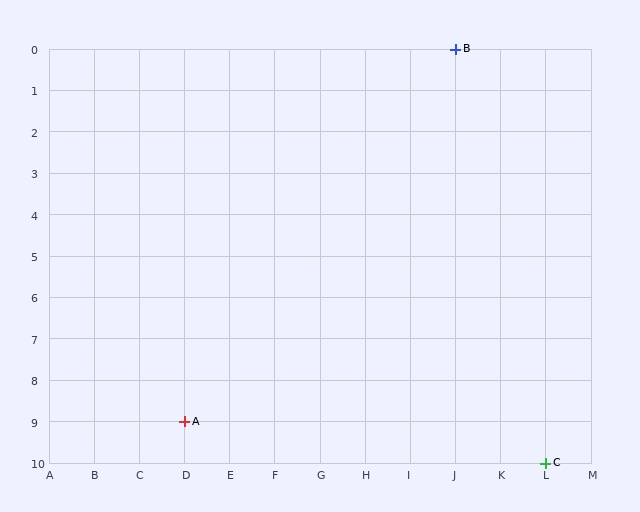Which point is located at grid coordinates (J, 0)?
Point B is at (J, 0).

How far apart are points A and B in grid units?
Points A and B are 6 columns and 9 rows apart (about 10.8 grid units diagonally).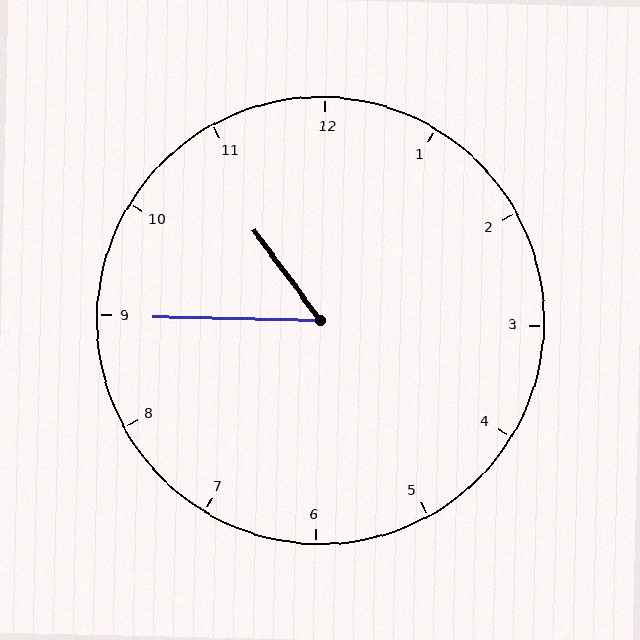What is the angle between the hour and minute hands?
Approximately 52 degrees.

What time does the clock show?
10:45.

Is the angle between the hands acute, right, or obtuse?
It is acute.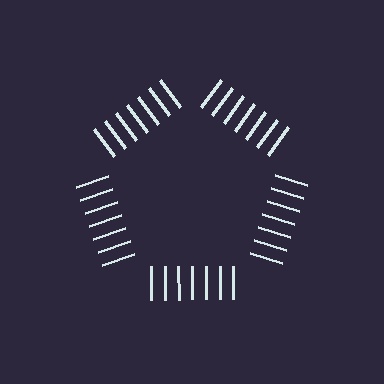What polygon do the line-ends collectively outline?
An illusory pentagon — the line segments terminate on its edges but no continuous stroke is drawn.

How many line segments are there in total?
35 — 7 along each of the 5 edges.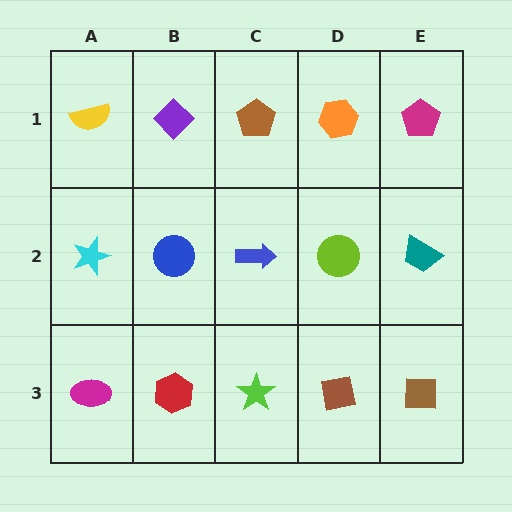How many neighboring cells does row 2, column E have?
3.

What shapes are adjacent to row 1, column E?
A teal trapezoid (row 2, column E), an orange hexagon (row 1, column D).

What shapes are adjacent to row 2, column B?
A purple diamond (row 1, column B), a red hexagon (row 3, column B), a cyan star (row 2, column A), a blue arrow (row 2, column C).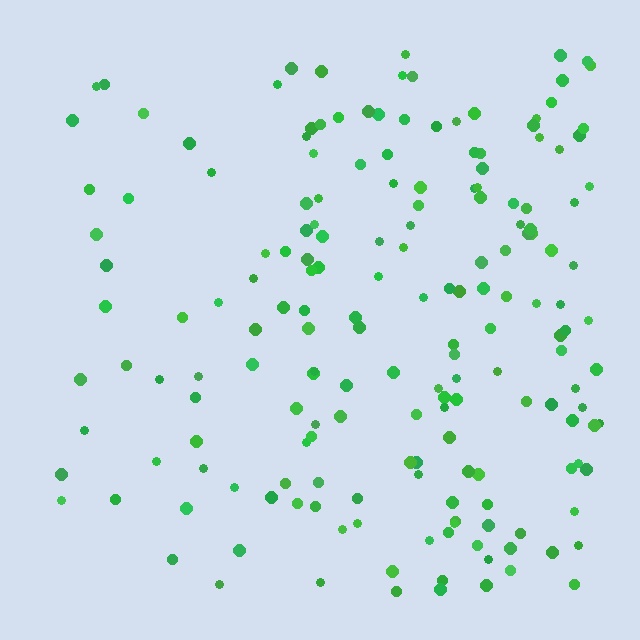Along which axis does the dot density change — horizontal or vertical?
Horizontal.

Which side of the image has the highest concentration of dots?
The right.